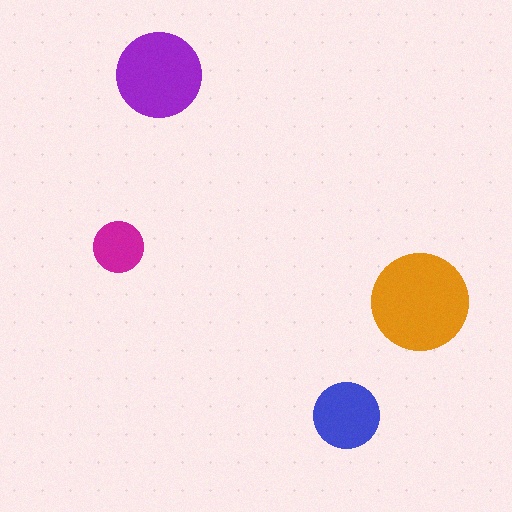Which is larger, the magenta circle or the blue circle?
The blue one.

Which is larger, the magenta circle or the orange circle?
The orange one.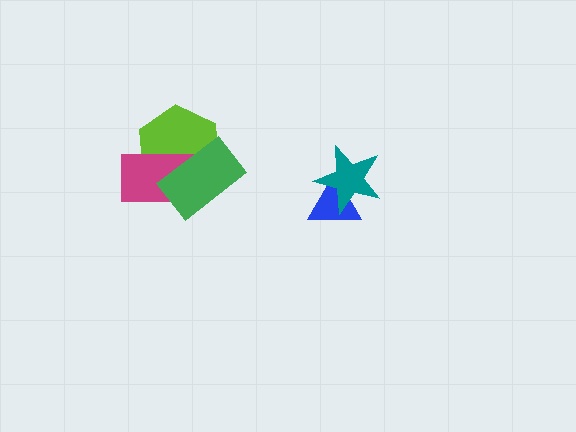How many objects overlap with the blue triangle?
1 object overlaps with the blue triangle.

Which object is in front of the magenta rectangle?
The green rectangle is in front of the magenta rectangle.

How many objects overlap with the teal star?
1 object overlaps with the teal star.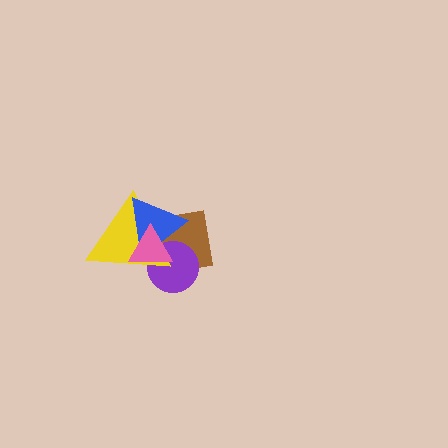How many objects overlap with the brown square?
4 objects overlap with the brown square.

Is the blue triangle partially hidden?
Yes, it is partially covered by another shape.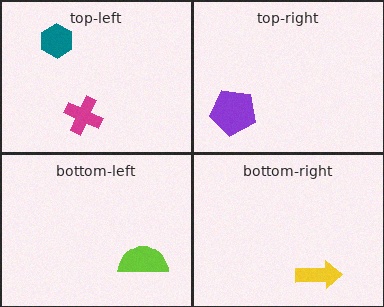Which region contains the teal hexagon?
The top-left region.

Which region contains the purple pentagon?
The top-right region.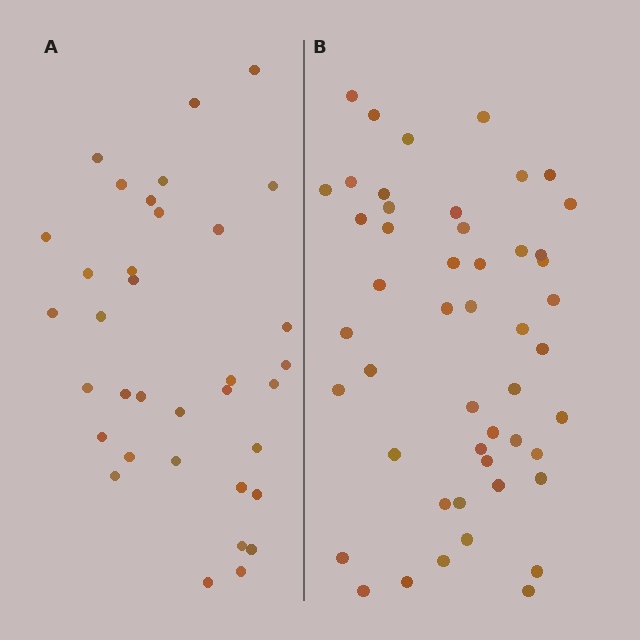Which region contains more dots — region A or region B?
Region B (the right region) has more dots.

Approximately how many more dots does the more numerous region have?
Region B has approximately 15 more dots than region A.